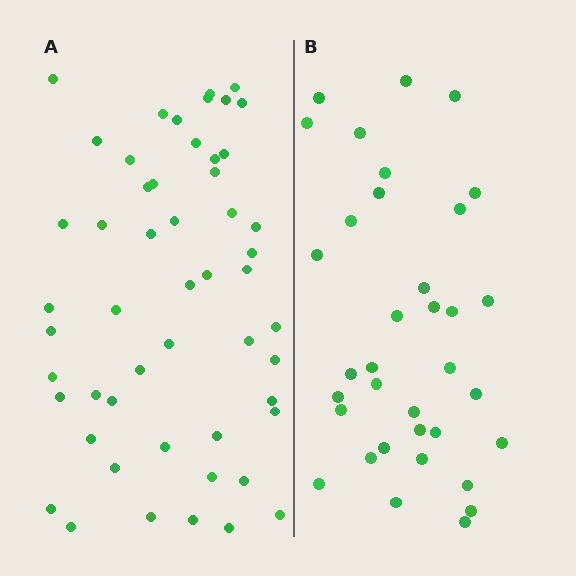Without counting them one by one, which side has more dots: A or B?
Region A (the left region) has more dots.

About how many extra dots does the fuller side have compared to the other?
Region A has approximately 15 more dots than region B.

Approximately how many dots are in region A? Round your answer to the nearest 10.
About 50 dots. (The exact count is 52, which rounds to 50.)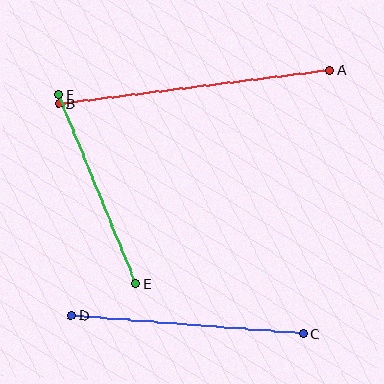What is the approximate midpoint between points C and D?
The midpoint is at approximately (187, 324) pixels.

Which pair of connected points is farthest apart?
Points A and B are farthest apart.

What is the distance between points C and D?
The distance is approximately 233 pixels.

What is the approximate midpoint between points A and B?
The midpoint is at approximately (195, 87) pixels.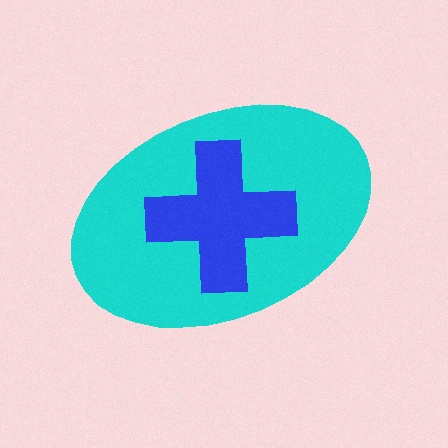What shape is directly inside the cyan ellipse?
The blue cross.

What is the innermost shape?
The blue cross.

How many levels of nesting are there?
2.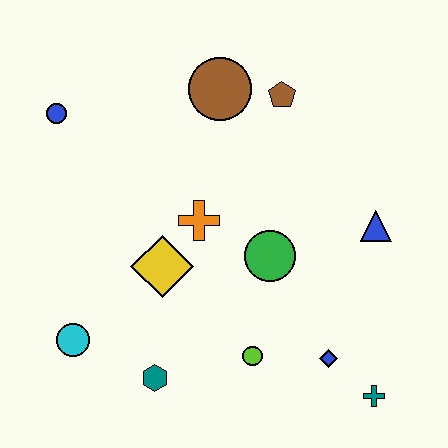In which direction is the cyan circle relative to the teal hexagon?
The cyan circle is to the left of the teal hexagon.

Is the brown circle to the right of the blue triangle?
No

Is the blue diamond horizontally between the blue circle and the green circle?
No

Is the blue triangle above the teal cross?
Yes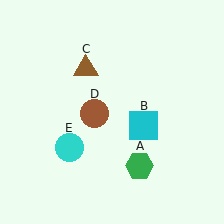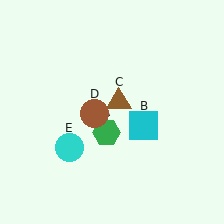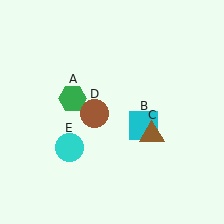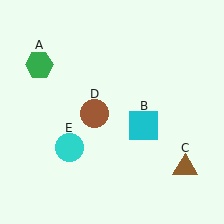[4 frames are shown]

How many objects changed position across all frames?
2 objects changed position: green hexagon (object A), brown triangle (object C).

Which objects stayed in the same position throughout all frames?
Cyan square (object B) and brown circle (object D) and cyan circle (object E) remained stationary.